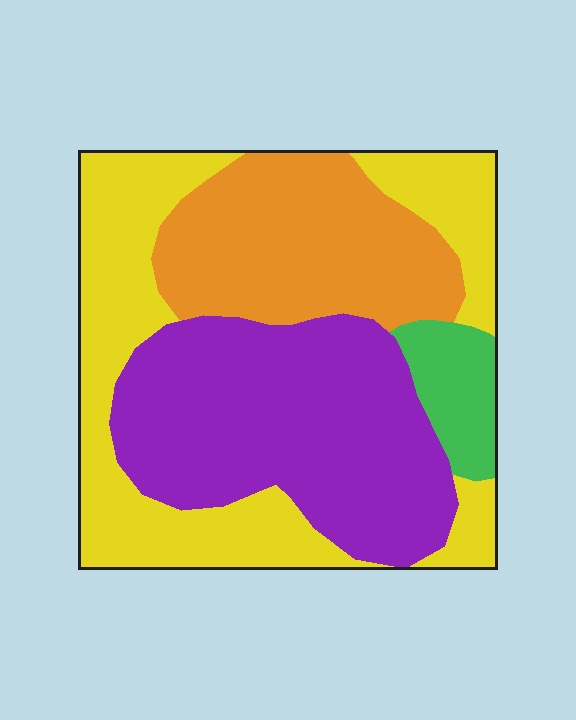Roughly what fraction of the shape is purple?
Purple takes up between a quarter and a half of the shape.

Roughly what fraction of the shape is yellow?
Yellow covers about 35% of the shape.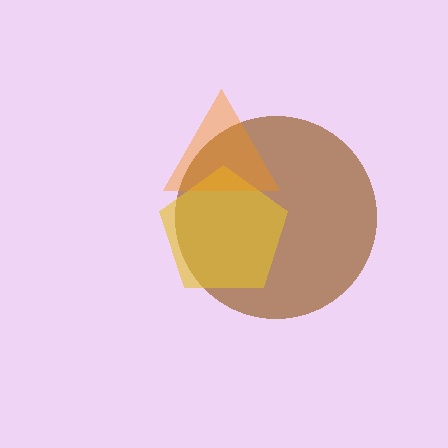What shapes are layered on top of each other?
The layered shapes are: a brown circle, a yellow pentagon, an orange triangle.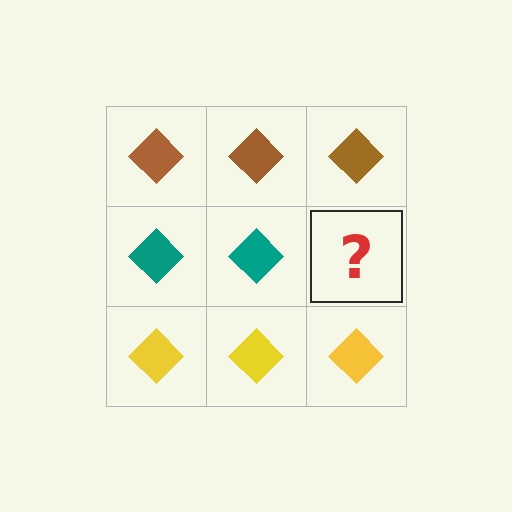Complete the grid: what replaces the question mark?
The question mark should be replaced with a teal diamond.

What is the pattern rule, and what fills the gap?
The rule is that each row has a consistent color. The gap should be filled with a teal diamond.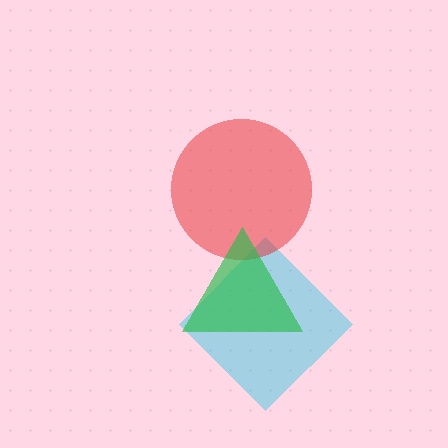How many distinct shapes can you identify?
There are 3 distinct shapes: a cyan diamond, a red circle, a green triangle.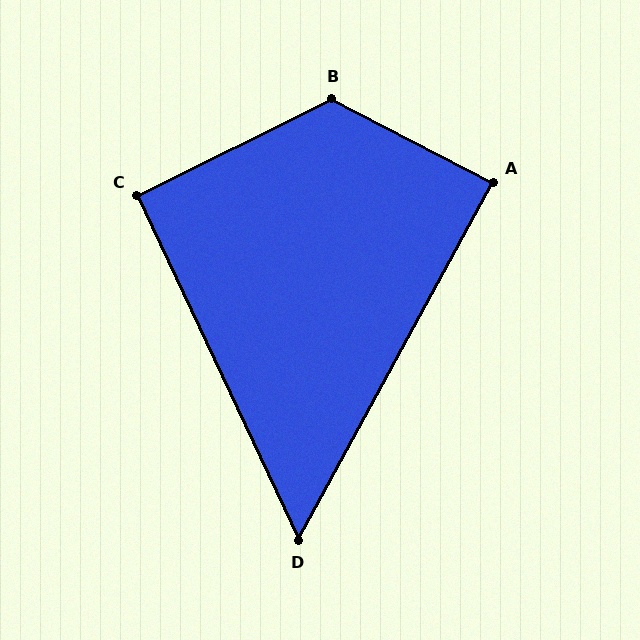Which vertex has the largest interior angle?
B, at approximately 126 degrees.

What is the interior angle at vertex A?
Approximately 89 degrees (approximately right).